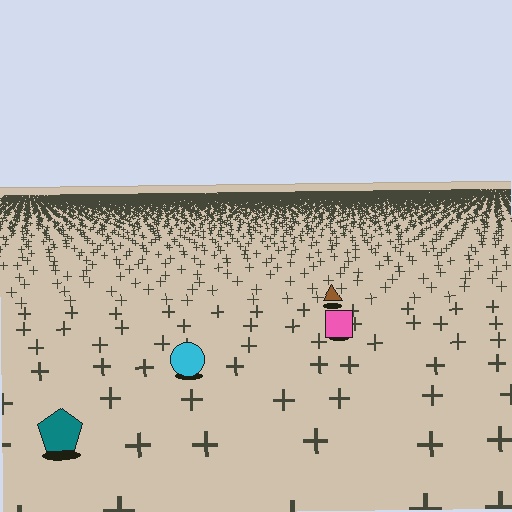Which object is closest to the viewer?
The teal pentagon is closest. The texture marks near it are larger and more spread out.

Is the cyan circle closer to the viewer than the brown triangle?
Yes. The cyan circle is closer — you can tell from the texture gradient: the ground texture is coarser near it.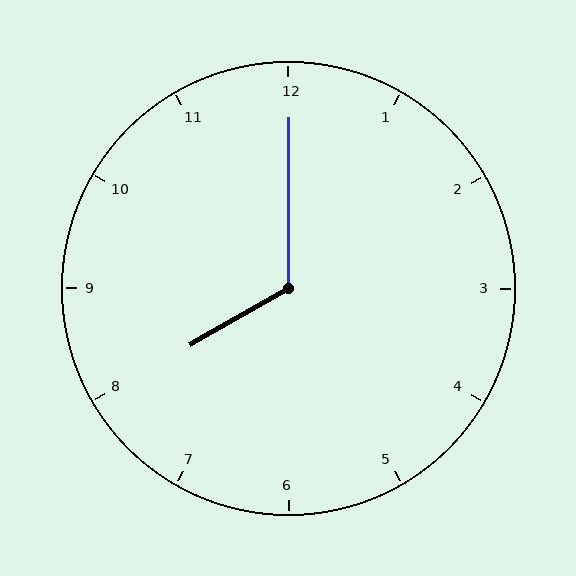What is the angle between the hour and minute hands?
Approximately 120 degrees.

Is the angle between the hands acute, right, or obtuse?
It is obtuse.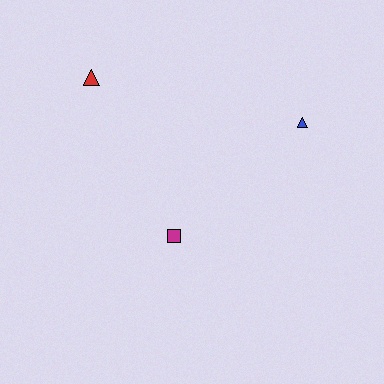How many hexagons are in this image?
There are no hexagons.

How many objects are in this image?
There are 3 objects.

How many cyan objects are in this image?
There are no cyan objects.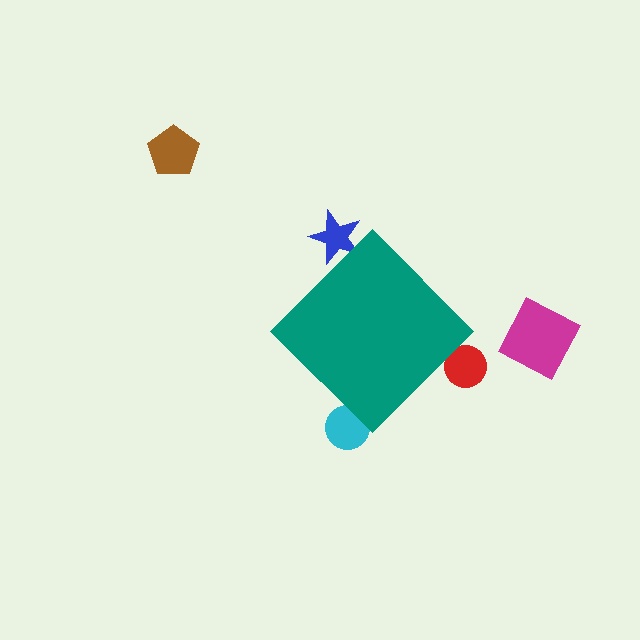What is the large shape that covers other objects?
A teal diamond.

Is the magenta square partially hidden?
No, the magenta square is fully visible.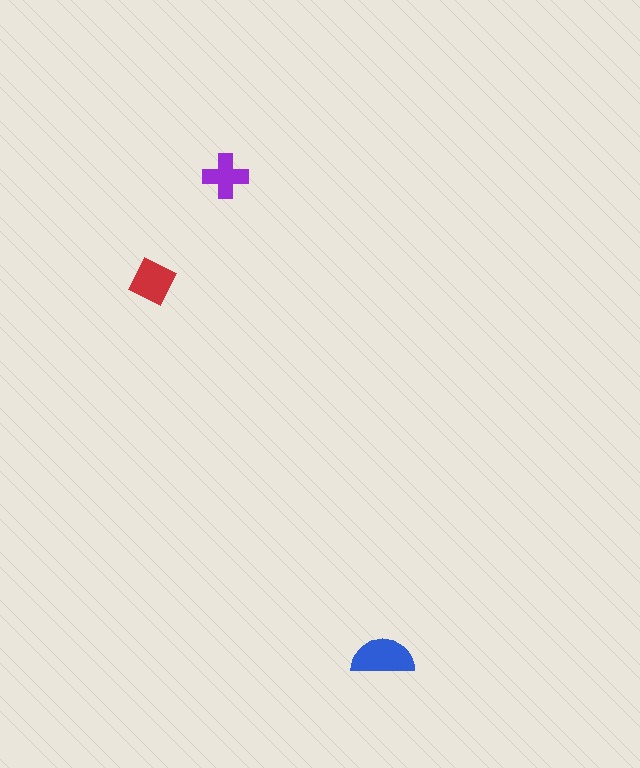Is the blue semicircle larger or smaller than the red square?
Larger.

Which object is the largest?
The blue semicircle.